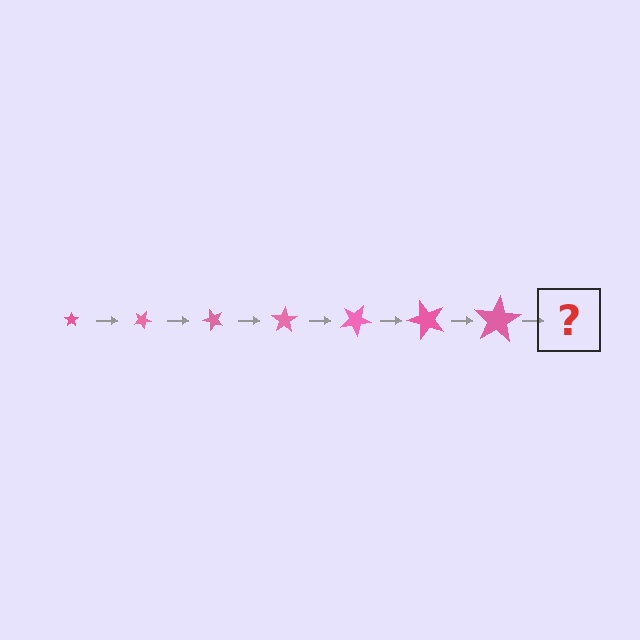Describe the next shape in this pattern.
It should be a star, larger than the previous one and rotated 175 degrees from the start.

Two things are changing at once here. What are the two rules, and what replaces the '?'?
The two rules are that the star grows larger each step and it rotates 25 degrees each step. The '?' should be a star, larger than the previous one and rotated 175 degrees from the start.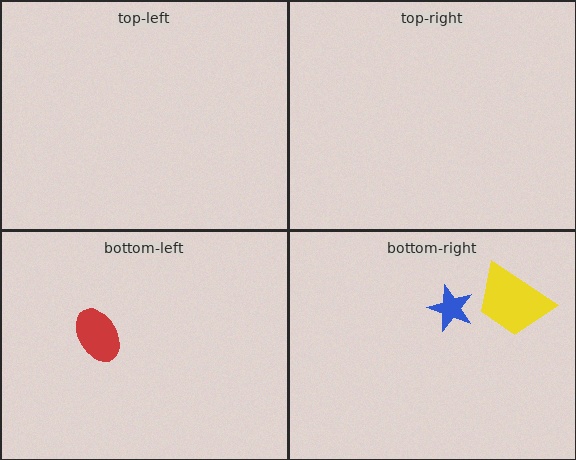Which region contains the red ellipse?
The bottom-left region.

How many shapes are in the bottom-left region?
1.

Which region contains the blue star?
The bottom-right region.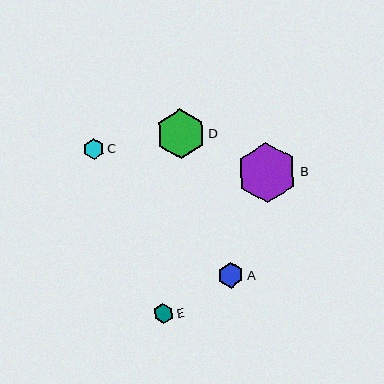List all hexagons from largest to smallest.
From largest to smallest: B, D, A, C, E.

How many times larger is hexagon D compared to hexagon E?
Hexagon D is approximately 2.4 times the size of hexagon E.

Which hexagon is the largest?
Hexagon B is the largest with a size of approximately 60 pixels.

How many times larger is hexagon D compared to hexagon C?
Hexagon D is approximately 2.4 times the size of hexagon C.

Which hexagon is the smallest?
Hexagon E is the smallest with a size of approximately 21 pixels.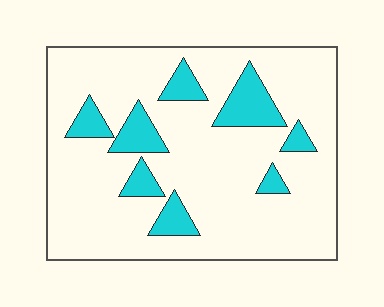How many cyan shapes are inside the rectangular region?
8.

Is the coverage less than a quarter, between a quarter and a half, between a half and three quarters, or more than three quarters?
Less than a quarter.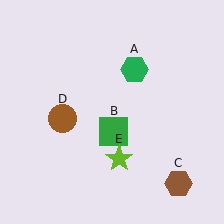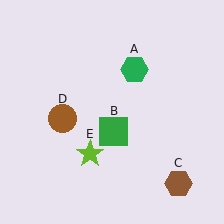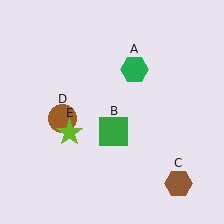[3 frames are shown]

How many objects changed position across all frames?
1 object changed position: lime star (object E).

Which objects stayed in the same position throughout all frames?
Green hexagon (object A) and green square (object B) and brown hexagon (object C) and brown circle (object D) remained stationary.